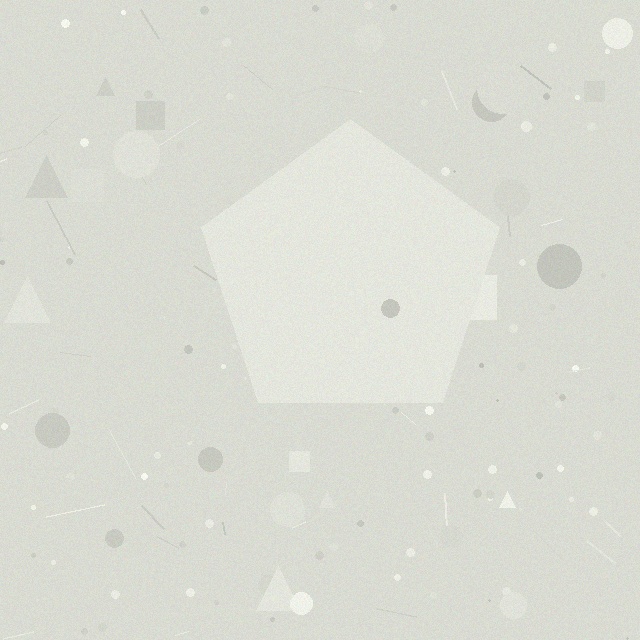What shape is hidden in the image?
A pentagon is hidden in the image.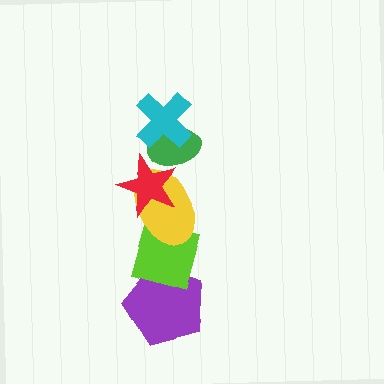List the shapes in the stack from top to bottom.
From top to bottom: the cyan cross, the green ellipse, the red star, the yellow ellipse, the lime diamond, the purple pentagon.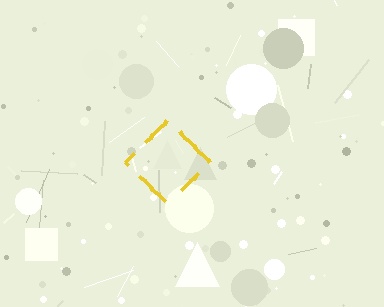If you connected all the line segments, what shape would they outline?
They would outline a diamond.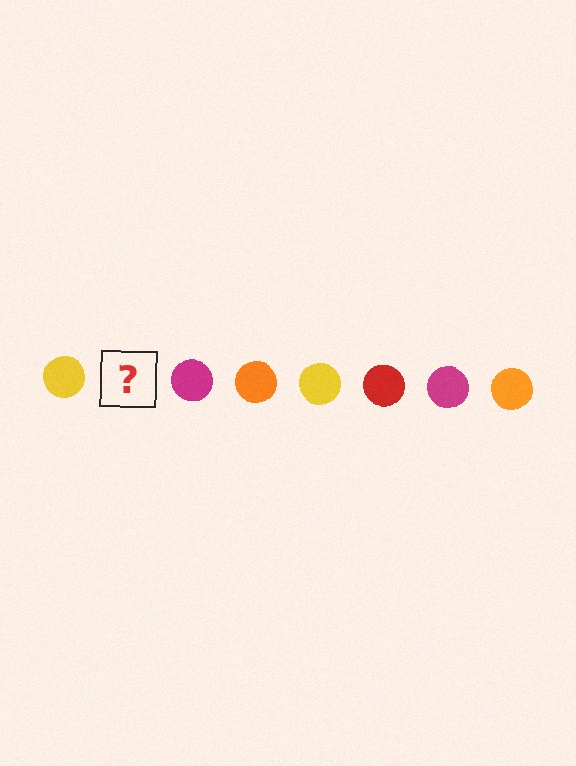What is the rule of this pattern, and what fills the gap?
The rule is that the pattern cycles through yellow, red, magenta, orange circles. The gap should be filled with a red circle.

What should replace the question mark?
The question mark should be replaced with a red circle.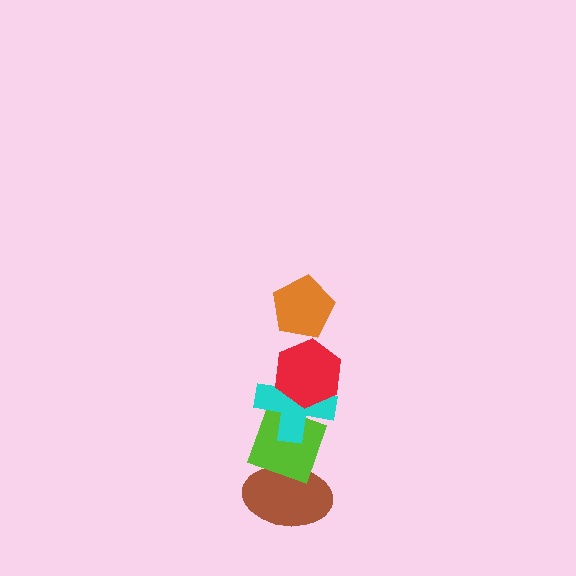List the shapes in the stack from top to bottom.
From top to bottom: the orange pentagon, the red hexagon, the cyan cross, the lime diamond, the brown ellipse.